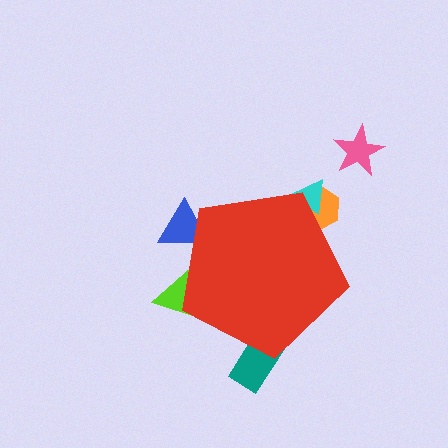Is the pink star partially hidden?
No, the pink star is fully visible.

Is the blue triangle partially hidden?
Yes, the blue triangle is partially hidden behind the red pentagon.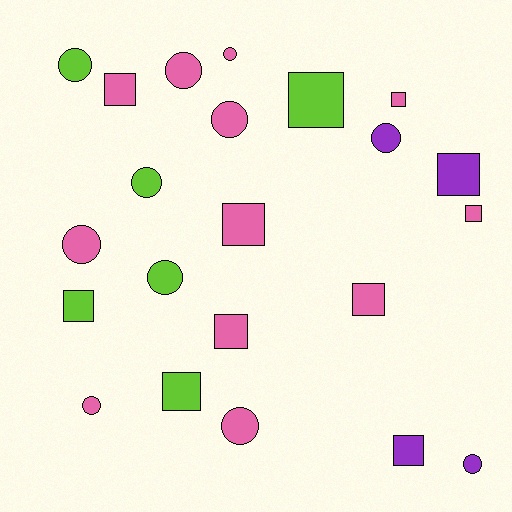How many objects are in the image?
There are 22 objects.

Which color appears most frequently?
Pink, with 12 objects.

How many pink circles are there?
There are 6 pink circles.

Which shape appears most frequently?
Square, with 11 objects.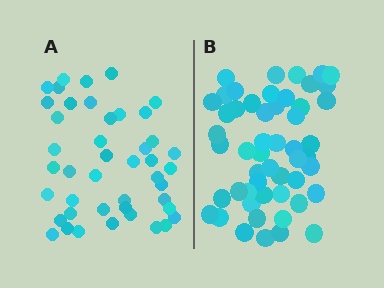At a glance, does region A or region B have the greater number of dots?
Region B (the right region) has more dots.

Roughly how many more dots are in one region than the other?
Region B has roughly 8 or so more dots than region A.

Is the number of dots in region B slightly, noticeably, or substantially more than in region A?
Region B has only slightly more — the two regions are fairly close. The ratio is roughly 1.2 to 1.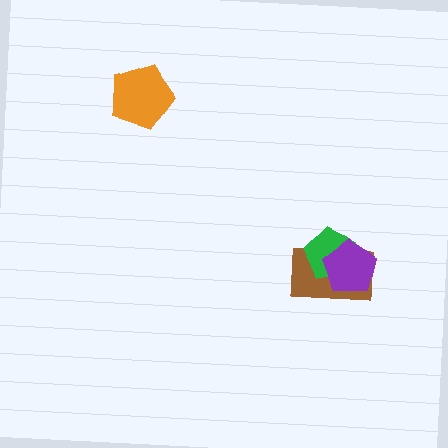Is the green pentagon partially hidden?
Yes, it is partially covered by another shape.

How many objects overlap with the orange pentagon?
0 objects overlap with the orange pentagon.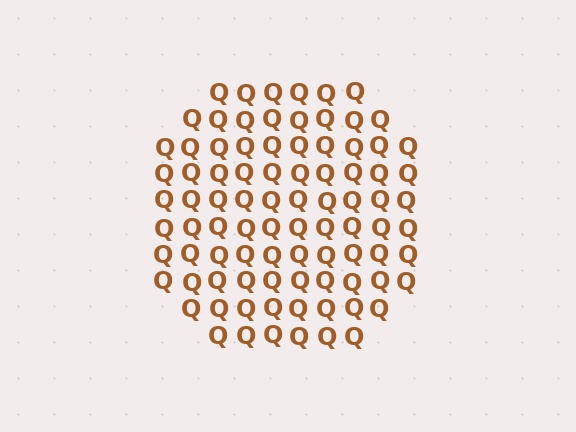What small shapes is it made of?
It is made of small letter Q's.